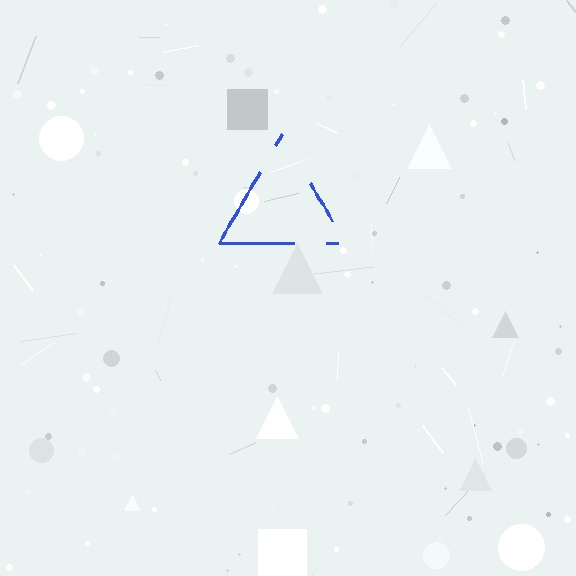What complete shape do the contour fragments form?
The contour fragments form a triangle.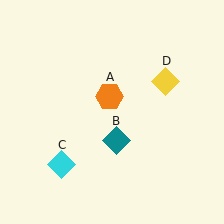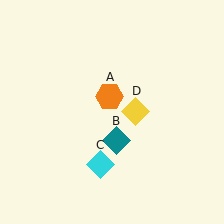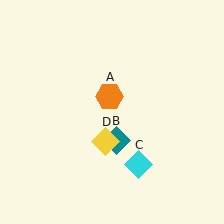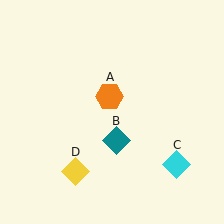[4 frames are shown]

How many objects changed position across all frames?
2 objects changed position: cyan diamond (object C), yellow diamond (object D).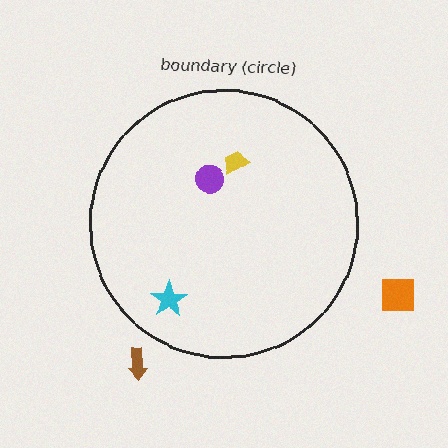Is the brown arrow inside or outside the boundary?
Outside.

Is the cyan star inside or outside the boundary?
Inside.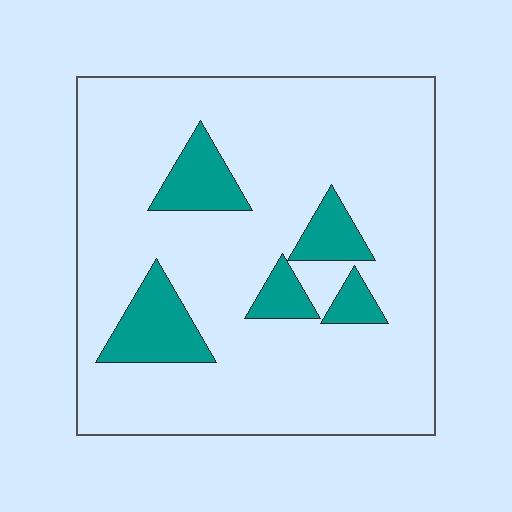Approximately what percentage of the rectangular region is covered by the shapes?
Approximately 15%.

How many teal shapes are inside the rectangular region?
5.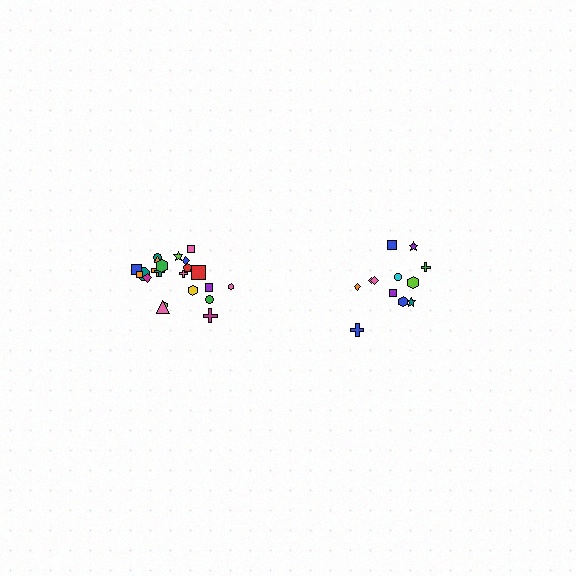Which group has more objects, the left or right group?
The left group.